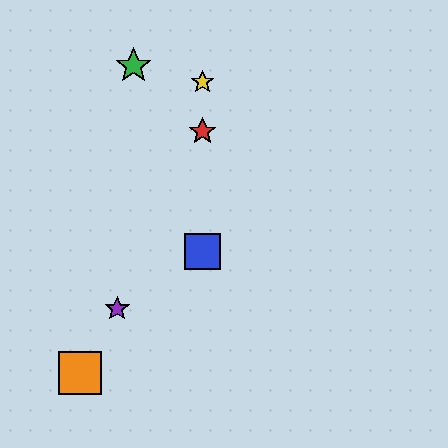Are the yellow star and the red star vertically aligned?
Yes, both are at x≈202.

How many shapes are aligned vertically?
3 shapes (the red star, the blue square, the yellow star) are aligned vertically.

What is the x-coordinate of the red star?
The red star is at x≈202.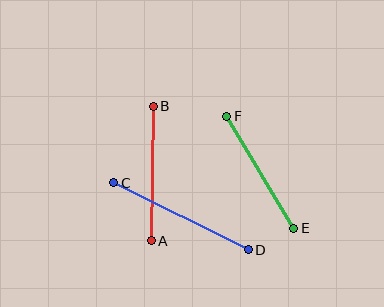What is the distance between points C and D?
The distance is approximately 151 pixels.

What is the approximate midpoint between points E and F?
The midpoint is at approximately (260, 172) pixels.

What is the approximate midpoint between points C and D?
The midpoint is at approximately (181, 216) pixels.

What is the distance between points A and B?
The distance is approximately 134 pixels.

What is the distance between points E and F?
The distance is approximately 131 pixels.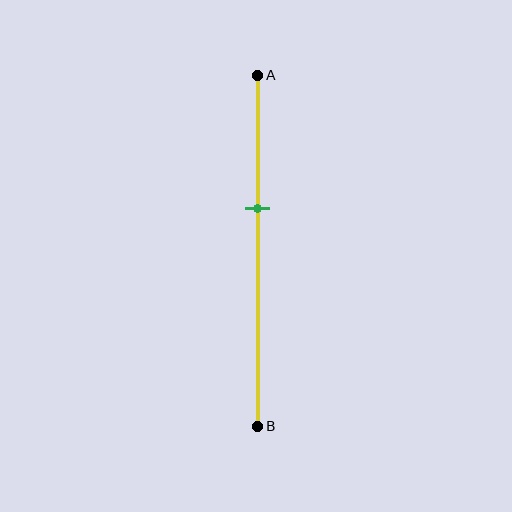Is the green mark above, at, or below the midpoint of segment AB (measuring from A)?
The green mark is above the midpoint of segment AB.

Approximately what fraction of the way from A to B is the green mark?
The green mark is approximately 40% of the way from A to B.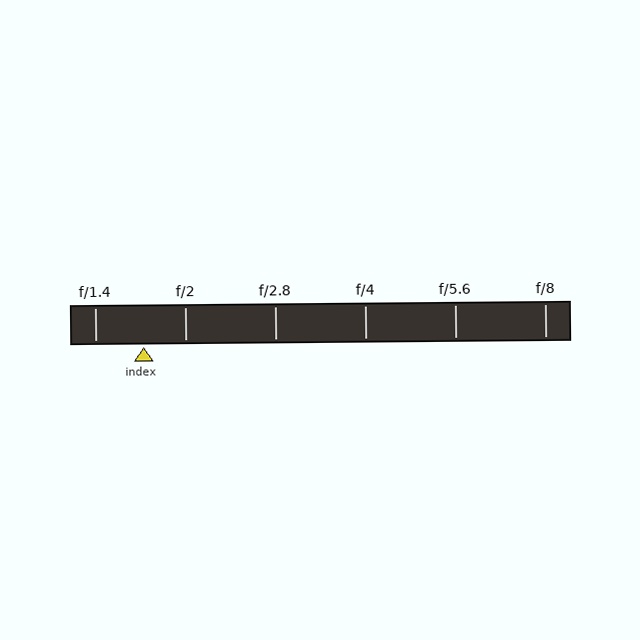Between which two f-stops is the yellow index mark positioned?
The index mark is between f/1.4 and f/2.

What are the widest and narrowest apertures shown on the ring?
The widest aperture shown is f/1.4 and the narrowest is f/8.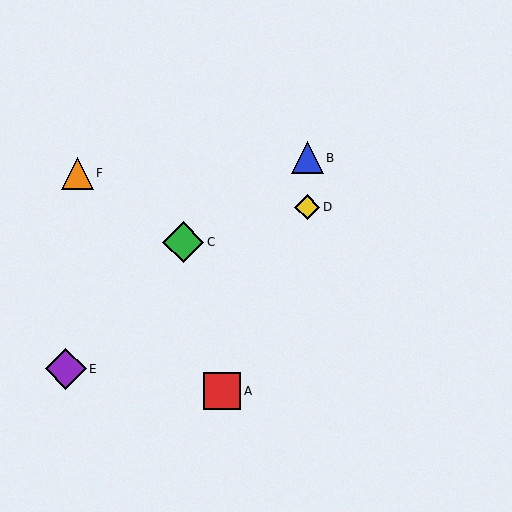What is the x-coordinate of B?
Object B is at x≈307.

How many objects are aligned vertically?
2 objects (B, D) are aligned vertically.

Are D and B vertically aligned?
Yes, both are at x≈307.